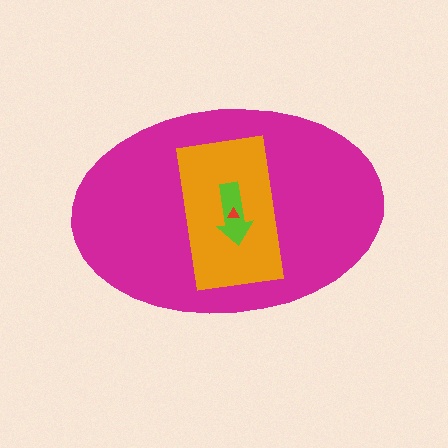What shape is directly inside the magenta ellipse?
The orange rectangle.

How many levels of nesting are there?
4.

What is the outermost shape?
The magenta ellipse.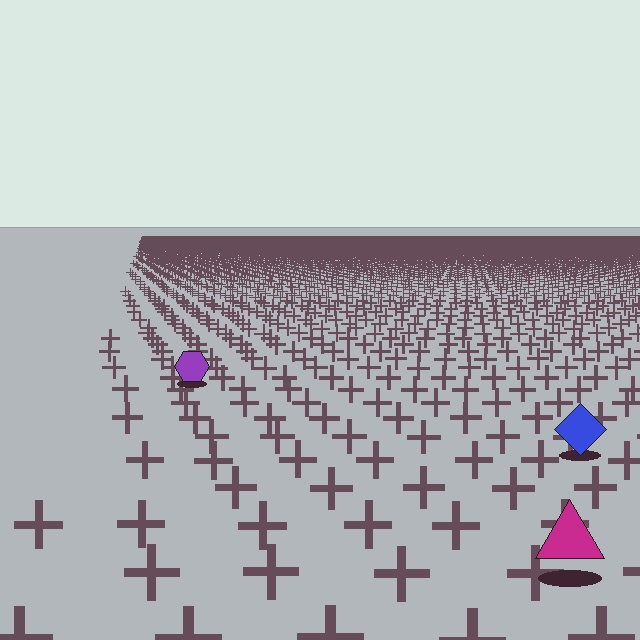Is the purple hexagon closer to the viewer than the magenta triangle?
No. The magenta triangle is closer — you can tell from the texture gradient: the ground texture is coarser near it.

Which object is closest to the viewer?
The magenta triangle is closest. The texture marks near it are larger and more spread out.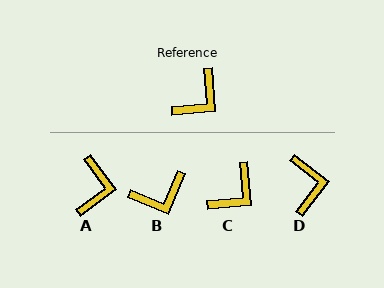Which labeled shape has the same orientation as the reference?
C.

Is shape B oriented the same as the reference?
No, it is off by about 27 degrees.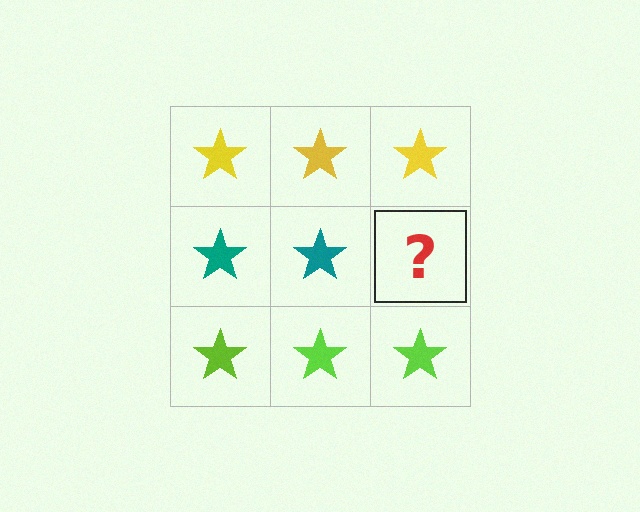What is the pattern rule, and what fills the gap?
The rule is that each row has a consistent color. The gap should be filled with a teal star.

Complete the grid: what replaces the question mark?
The question mark should be replaced with a teal star.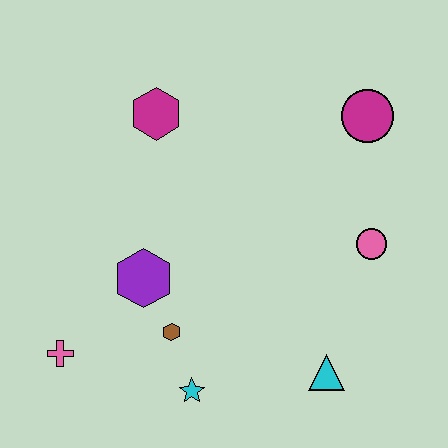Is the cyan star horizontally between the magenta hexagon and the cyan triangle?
Yes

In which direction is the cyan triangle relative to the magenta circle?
The cyan triangle is below the magenta circle.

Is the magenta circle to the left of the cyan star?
No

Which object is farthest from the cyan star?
The magenta circle is farthest from the cyan star.